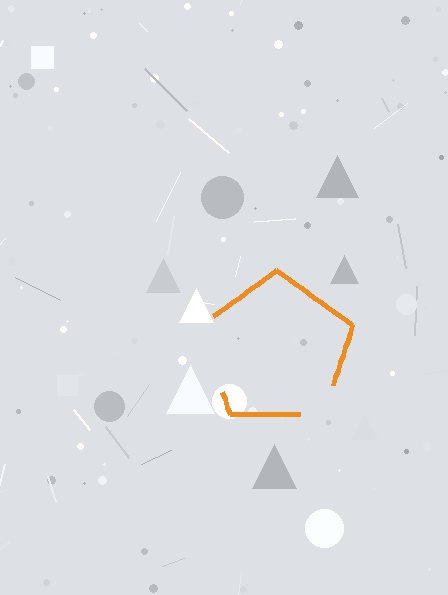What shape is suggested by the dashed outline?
The dashed outline suggests a pentagon.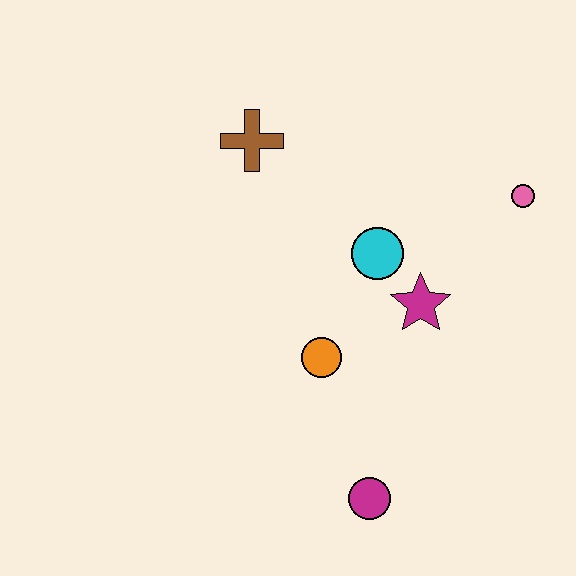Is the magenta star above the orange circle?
Yes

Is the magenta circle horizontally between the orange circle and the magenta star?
Yes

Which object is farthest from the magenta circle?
The brown cross is farthest from the magenta circle.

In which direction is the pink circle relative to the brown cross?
The pink circle is to the right of the brown cross.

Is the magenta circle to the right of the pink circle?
No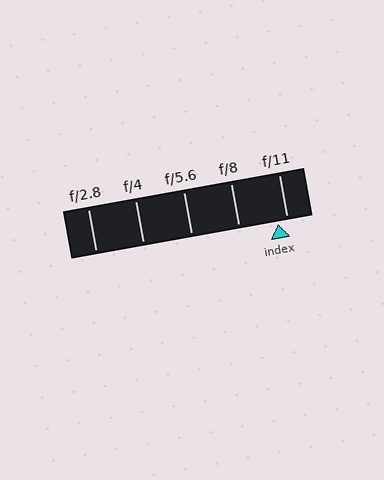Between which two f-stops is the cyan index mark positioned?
The index mark is between f/8 and f/11.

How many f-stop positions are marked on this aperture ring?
There are 5 f-stop positions marked.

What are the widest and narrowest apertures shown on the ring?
The widest aperture shown is f/2.8 and the narrowest is f/11.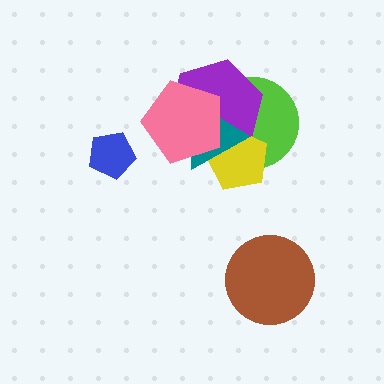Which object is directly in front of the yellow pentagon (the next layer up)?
The teal triangle is directly in front of the yellow pentagon.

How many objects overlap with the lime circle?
4 objects overlap with the lime circle.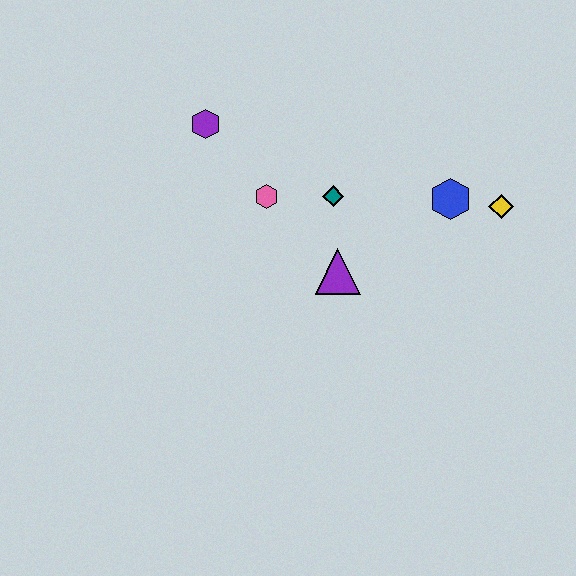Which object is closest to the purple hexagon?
The pink hexagon is closest to the purple hexagon.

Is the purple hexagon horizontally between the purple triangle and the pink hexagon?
No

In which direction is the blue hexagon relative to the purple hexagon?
The blue hexagon is to the right of the purple hexagon.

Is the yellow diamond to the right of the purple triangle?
Yes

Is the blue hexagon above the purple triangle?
Yes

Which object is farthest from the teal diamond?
The yellow diamond is farthest from the teal diamond.